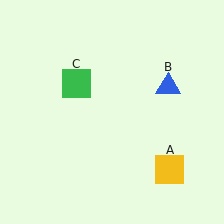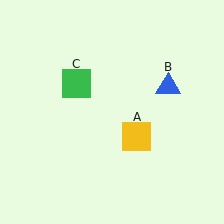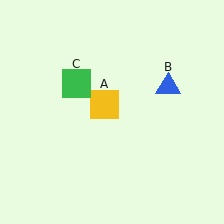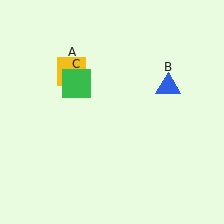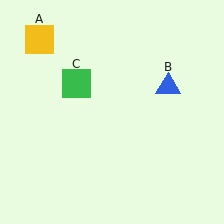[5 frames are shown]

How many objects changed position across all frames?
1 object changed position: yellow square (object A).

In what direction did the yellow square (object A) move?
The yellow square (object A) moved up and to the left.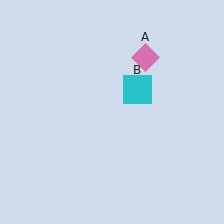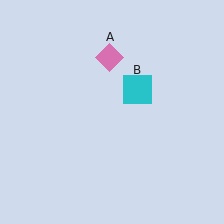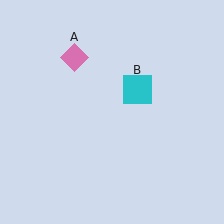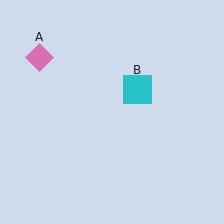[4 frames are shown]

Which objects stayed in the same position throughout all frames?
Cyan square (object B) remained stationary.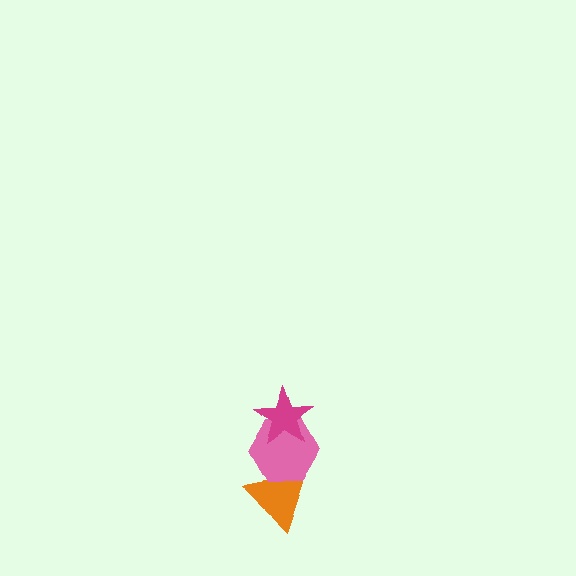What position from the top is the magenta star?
The magenta star is 1st from the top.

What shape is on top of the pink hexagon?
The magenta star is on top of the pink hexagon.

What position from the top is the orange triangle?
The orange triangle is 3rd from the top.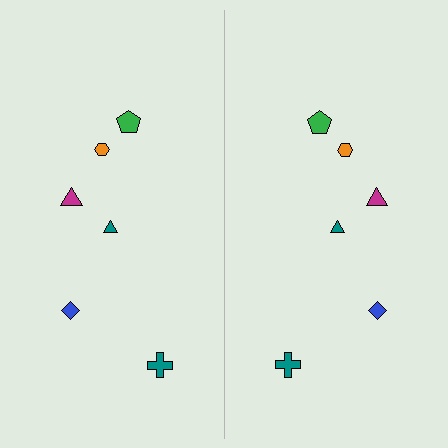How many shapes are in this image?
There are 12 shapes in this image.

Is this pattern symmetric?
Yes, this pattern has bilateral (reflection) symmetry.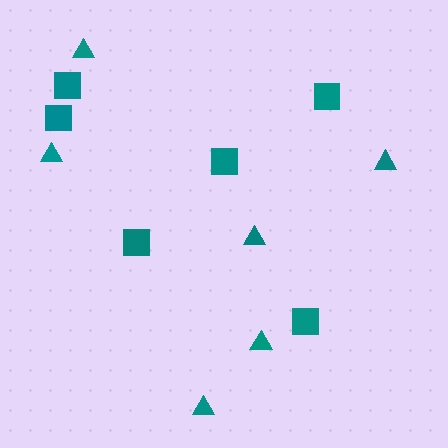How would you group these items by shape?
There are 2 groups: one group of squares (6) and one group of triangles (6).